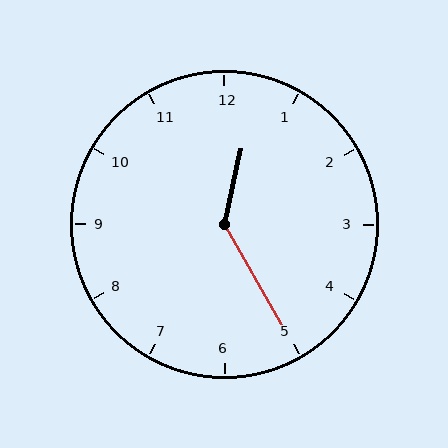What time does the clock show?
12:25.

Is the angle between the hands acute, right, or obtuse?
It is obtuse.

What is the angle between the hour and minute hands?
Approximately 138 degrees.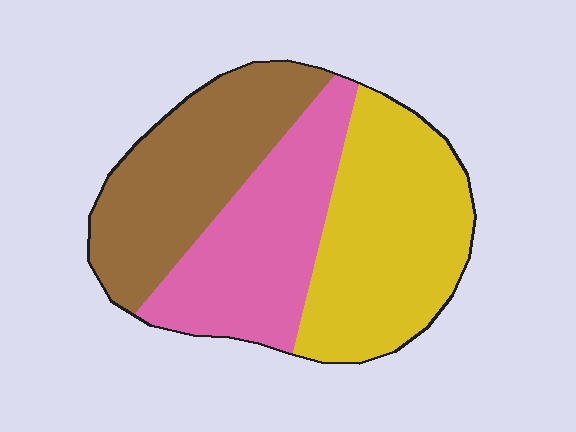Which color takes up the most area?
Yellow, at roughly 40%.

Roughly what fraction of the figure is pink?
Pink covers 31% of the figure.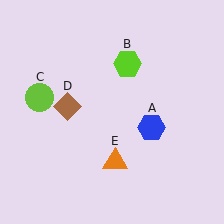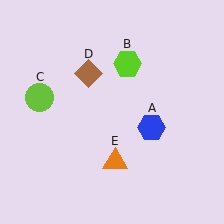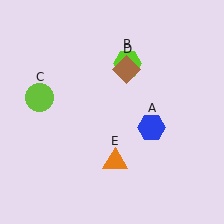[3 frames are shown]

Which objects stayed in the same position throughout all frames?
Blue hexagon (object A) and lime hexagon (object B) and lime circle (object C) and orange triangle (object E) remained stationary.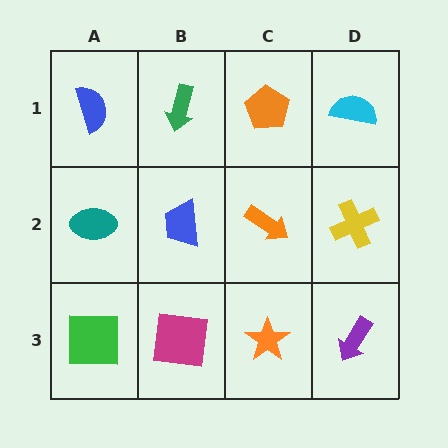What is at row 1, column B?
A green arrow.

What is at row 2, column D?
A yellow cross.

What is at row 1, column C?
An orange pentagon.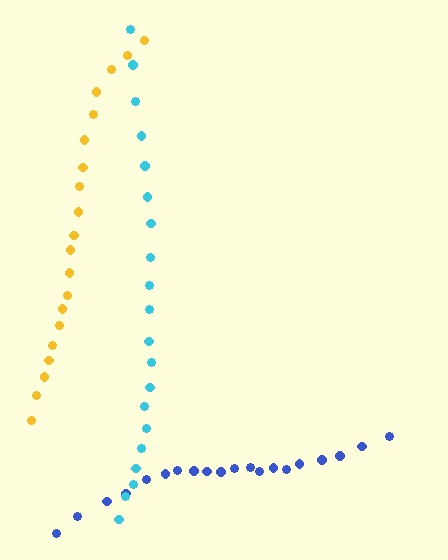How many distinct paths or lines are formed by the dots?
There are 3 distinct paths.